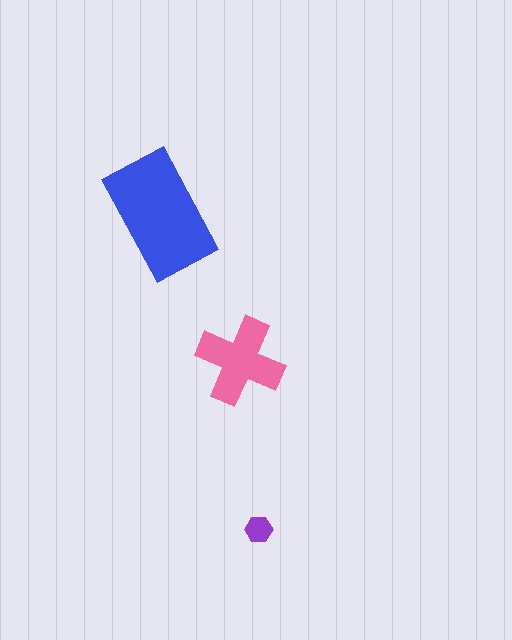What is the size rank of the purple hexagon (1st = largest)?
3rd.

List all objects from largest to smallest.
The blue rectangle, the pink cross, the purple hexagon.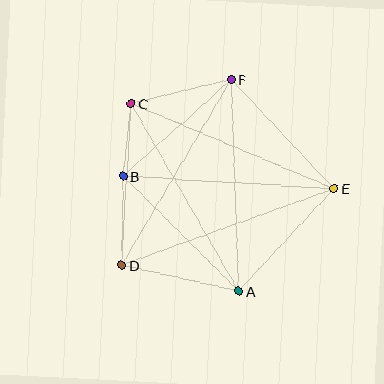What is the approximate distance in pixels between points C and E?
The distance between C and E is approximately 220 pixels.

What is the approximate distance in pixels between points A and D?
The distance between A and D is approximately 120 pixels.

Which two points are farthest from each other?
Points D and E are farthest from each other.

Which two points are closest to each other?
Points B and C are closest to each other.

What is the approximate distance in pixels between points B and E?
The distance between B and E is approximately 211 pixels.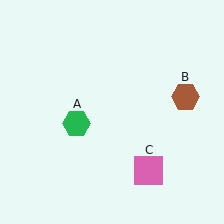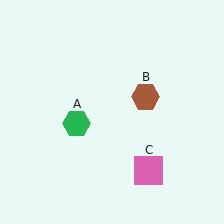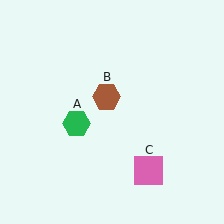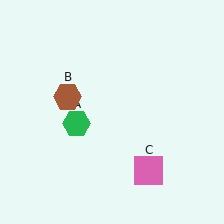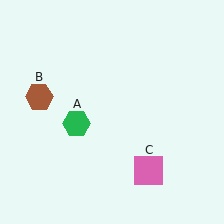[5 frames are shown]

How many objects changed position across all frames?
1 object changed position: brown hexagon (object B).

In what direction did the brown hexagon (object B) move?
The brown hexagon (object B) moved left.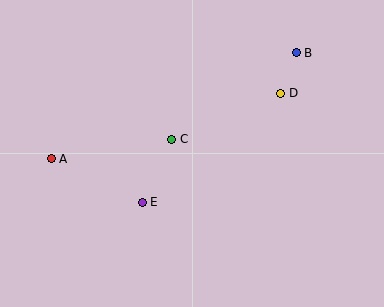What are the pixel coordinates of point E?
Point E is at (142, 202).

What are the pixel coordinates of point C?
Point C is at (172, 139).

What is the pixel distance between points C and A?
The distance between C and A is 122 pixels.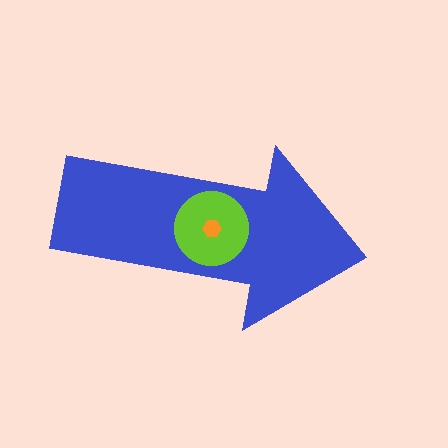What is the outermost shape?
The blue arrow.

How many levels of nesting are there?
3.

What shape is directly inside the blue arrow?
The lime circle.